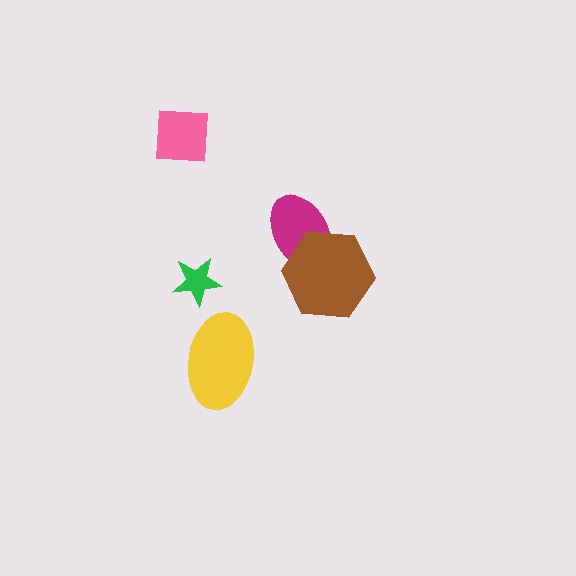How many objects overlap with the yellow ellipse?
0 objects overlap with the yellow ellipse.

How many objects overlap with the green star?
0 objects overlap with the green star.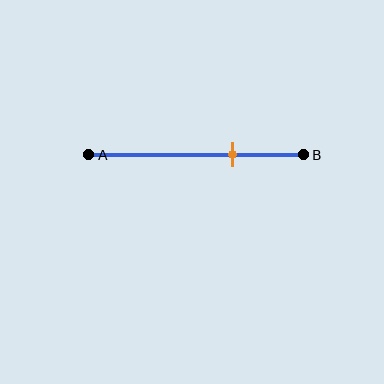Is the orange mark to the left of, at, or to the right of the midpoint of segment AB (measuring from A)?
The orange mark is to the right of the midpoint of segment AB.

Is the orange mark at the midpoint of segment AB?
No, the mark is at about 65% from A, not at the 50% midpoint.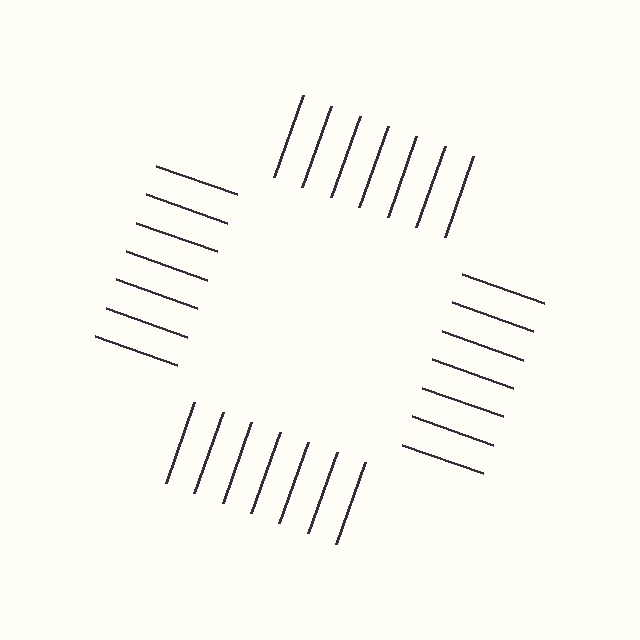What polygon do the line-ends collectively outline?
An illusory square — the line segments terminate on its edges but no continuous stroke is drawn.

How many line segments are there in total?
28 — 7 along each of the 4 edges.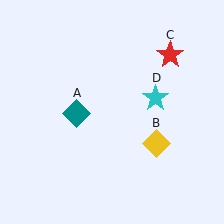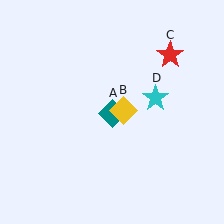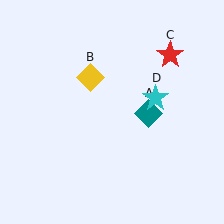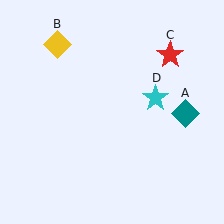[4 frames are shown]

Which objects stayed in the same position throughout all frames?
Red star (object C) and cyan star (object D) remained stationary.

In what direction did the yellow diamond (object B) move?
The yellow diamond (object B) moved up and to the left.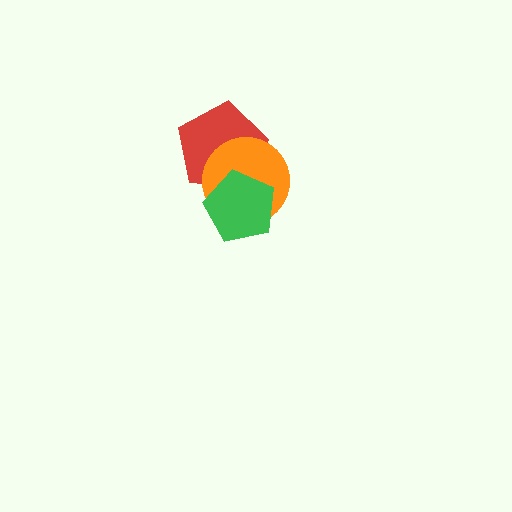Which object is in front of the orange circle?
The green pentagon is in front of the orange circle.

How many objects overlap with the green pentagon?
2 objects overlap with the green pentagon.